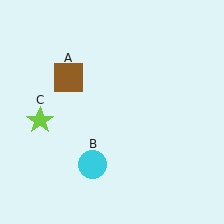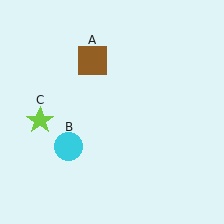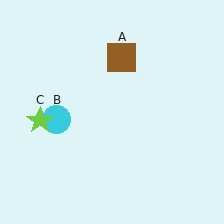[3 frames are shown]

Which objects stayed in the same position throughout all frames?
Lime star (object C) remained stationary.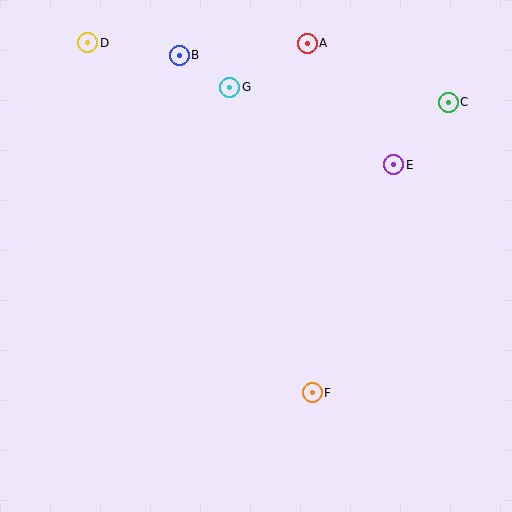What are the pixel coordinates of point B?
Point B is at (179, 55).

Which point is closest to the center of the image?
Point F at (312, 393) is closest to the center.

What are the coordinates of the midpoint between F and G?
The midpoint between F and G is at (271, 240).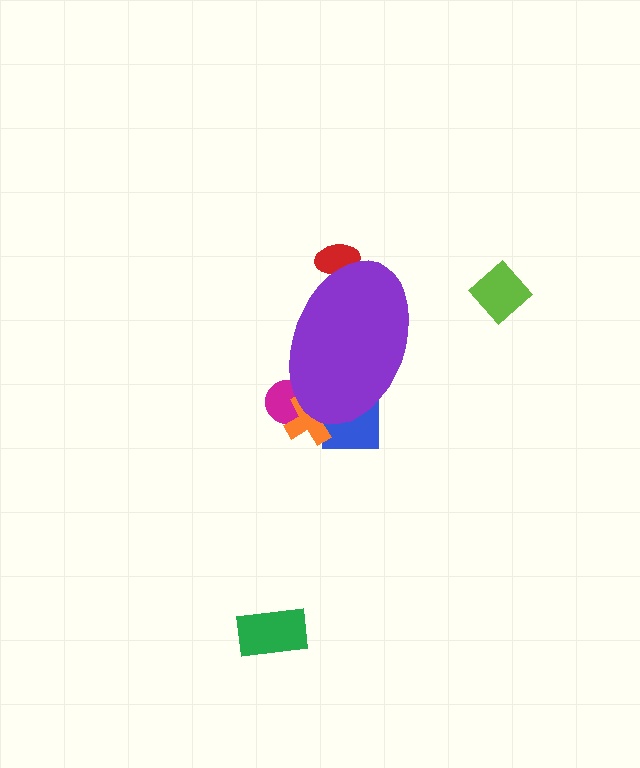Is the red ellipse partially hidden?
Yes, the red ellipse is partially hidden behind the purple ellipse.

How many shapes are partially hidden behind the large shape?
4 shapes are partially hidden.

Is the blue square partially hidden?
Yes, the blue square is partially hidden behind the purple ellipse.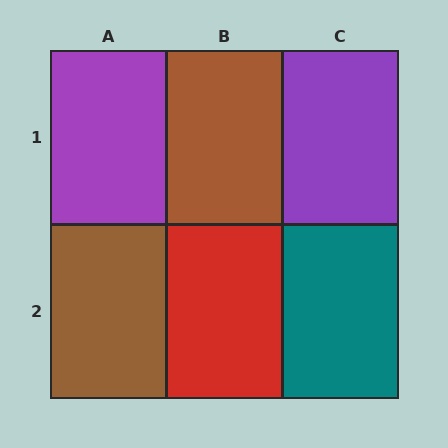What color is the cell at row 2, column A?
Brown.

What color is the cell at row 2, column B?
Red.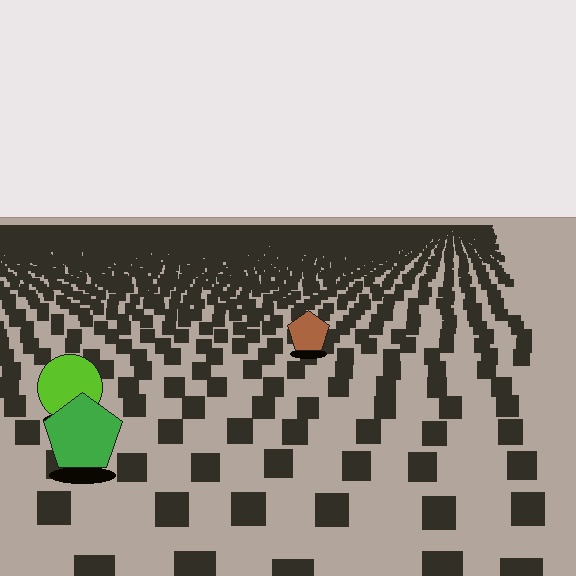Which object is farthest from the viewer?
The brown pentagon is farthest from the viewer. It appears smaller and the ground texture around it is denser.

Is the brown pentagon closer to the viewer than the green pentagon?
No. The green pentagon is closer — you can tell from the texture gradient: the ground texture is coarser near it.